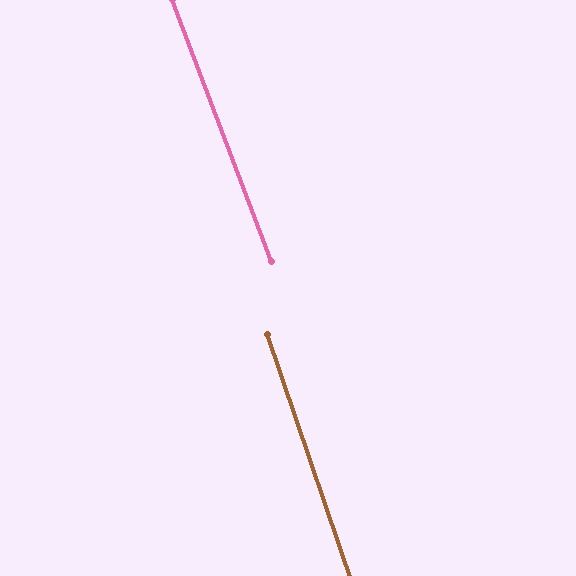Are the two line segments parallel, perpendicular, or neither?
Parallel — their directions differ by only 1.7°.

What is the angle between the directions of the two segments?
Approximately 2 degrees.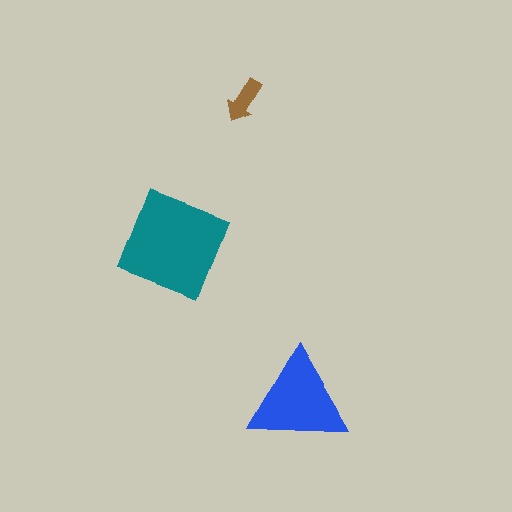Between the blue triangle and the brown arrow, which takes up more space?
The blue triangle.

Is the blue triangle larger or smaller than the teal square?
Smaller.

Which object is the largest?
The teal square.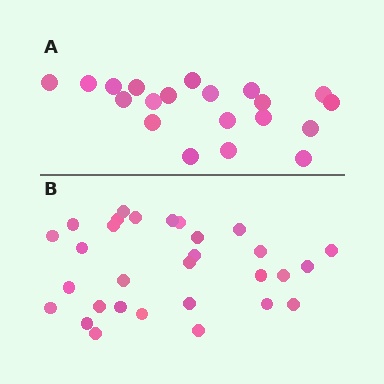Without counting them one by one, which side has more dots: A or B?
Region B (the bottom region) has more dots.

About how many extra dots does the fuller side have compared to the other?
Region B has roughly 10 or so more dots than region A.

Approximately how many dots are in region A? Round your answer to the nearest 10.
About 20 dots.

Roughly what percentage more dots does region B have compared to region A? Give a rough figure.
About 50% more.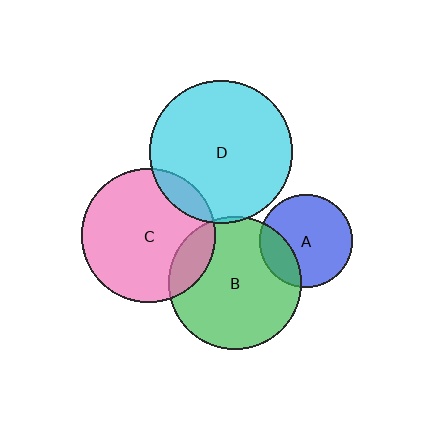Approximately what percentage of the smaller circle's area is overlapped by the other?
Approximately 25%.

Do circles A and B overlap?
Yes.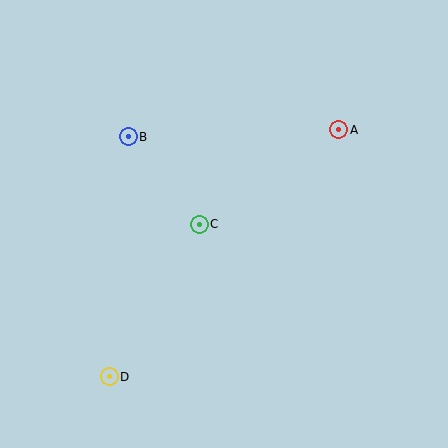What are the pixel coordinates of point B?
Point B is at (128, 137).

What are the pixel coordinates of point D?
Point D is at (109, 377).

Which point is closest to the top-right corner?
Point A is closest to the top-right corner.